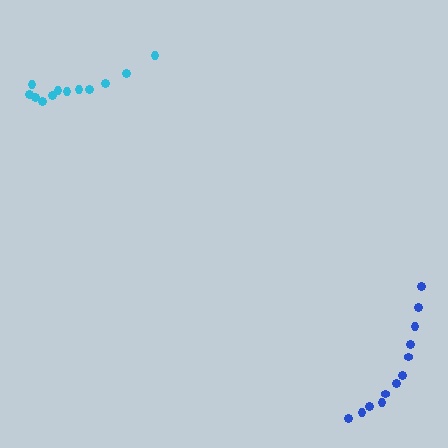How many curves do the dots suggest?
There are 2 distinct paths.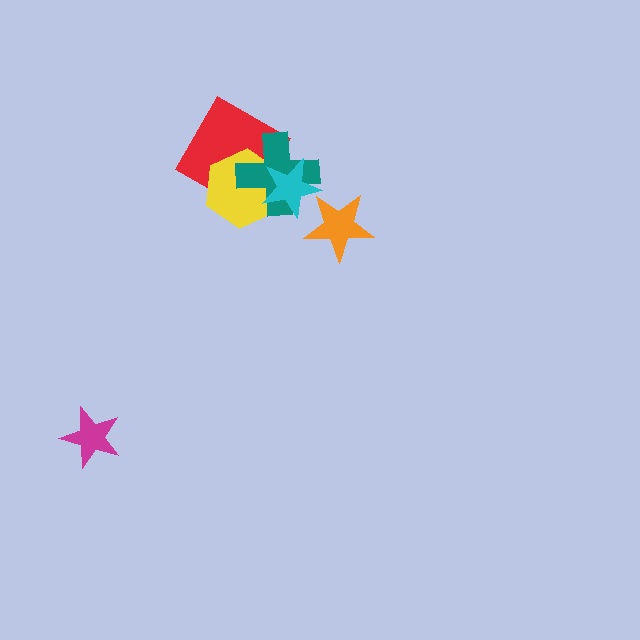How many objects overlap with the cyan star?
4 objects overlap with the cyan star.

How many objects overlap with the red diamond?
3 objects overlap with the red diamond.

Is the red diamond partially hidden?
Yes, it is partially covered by another shape.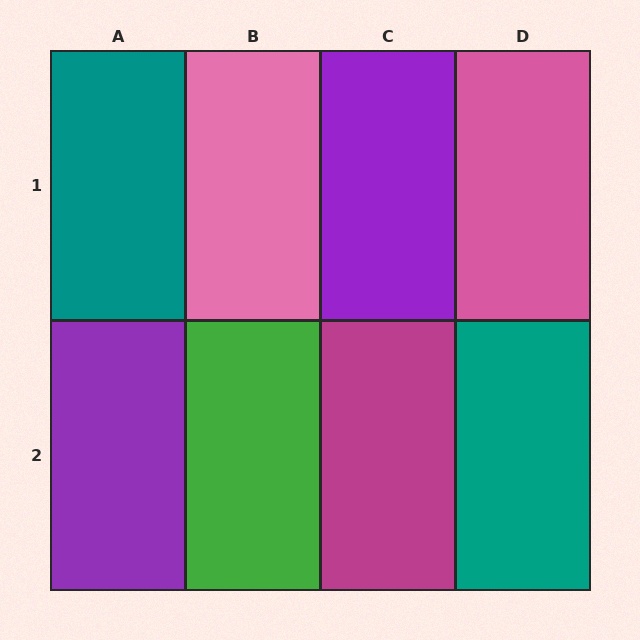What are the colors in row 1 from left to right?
Teal, pink, purple, pink.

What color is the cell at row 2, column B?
Green.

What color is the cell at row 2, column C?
Magenta.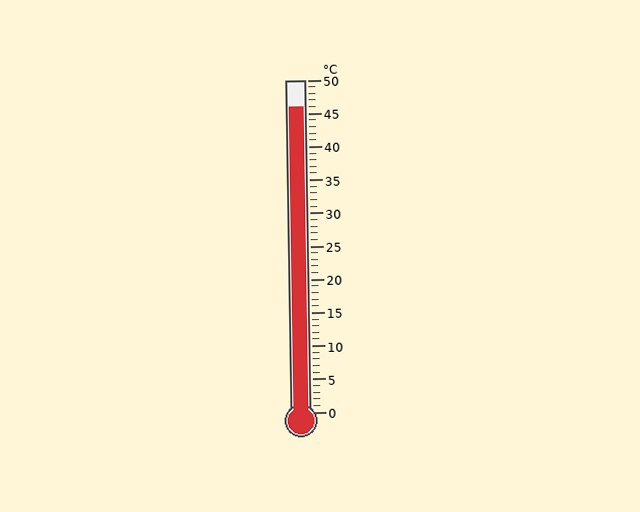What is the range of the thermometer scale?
The thermometer scale ranges from 0°C to 50°C.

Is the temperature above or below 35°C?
The temperature is above 35°C.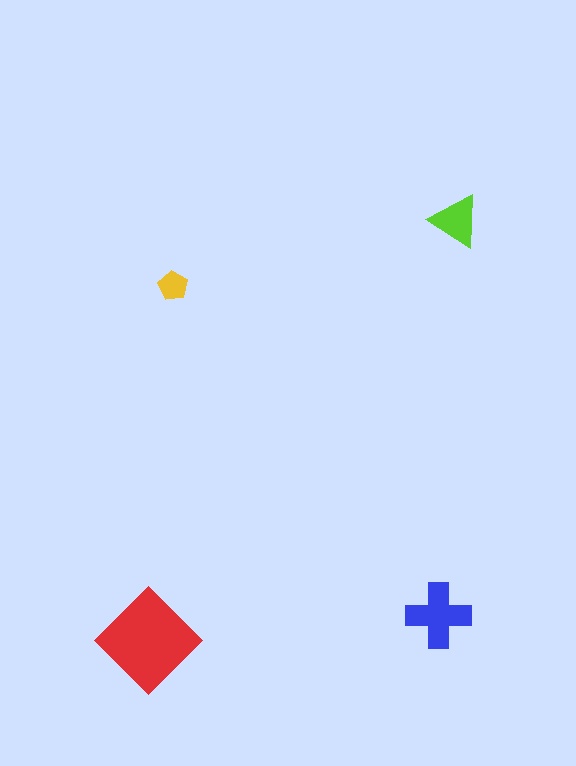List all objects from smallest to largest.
The yellow pentagon, the lime triangle, the blue cross, the red diamond.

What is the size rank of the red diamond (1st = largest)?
1st.